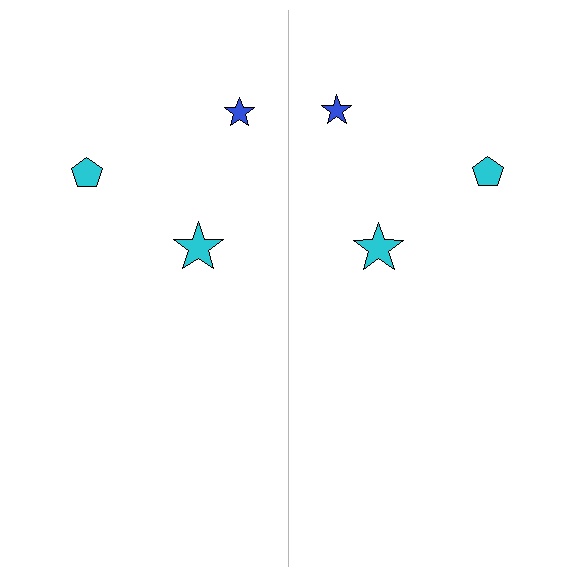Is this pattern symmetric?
Yes, this pattern has bilateral (reflection) symmetry.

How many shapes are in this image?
There are 6 shapes in this image.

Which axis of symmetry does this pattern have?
The pattern has a vertical axis of symmetry running through the center of the image.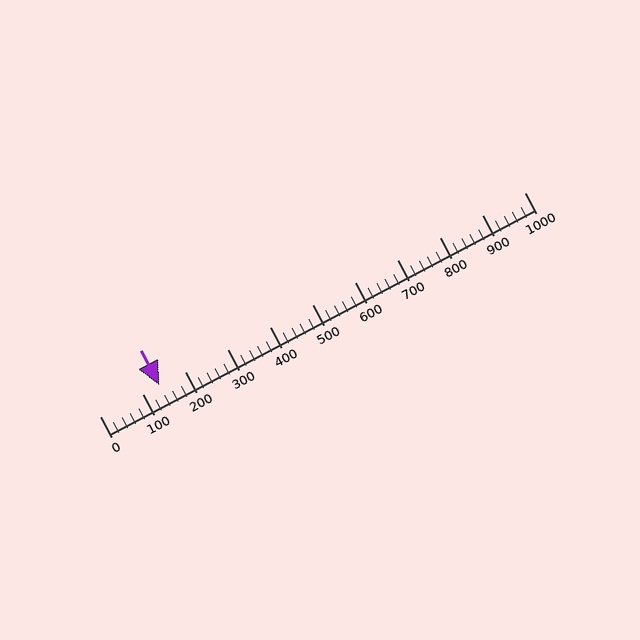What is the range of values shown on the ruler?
The ruler shows values from 0 to 1000.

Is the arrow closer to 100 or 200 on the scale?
The arrow is closer to 100.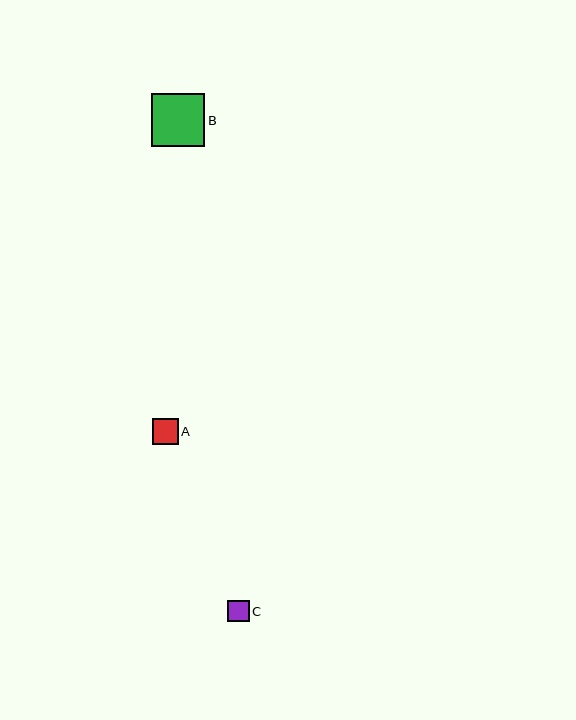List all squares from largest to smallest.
From largest to smallest: B, A, C.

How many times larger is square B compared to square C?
Square B is approximately 2.5 times the size of square C.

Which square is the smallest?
Square C is the smallest with a size of approximately 21 pixels.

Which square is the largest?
Square B is the largest with a size of approximately 53 pixels.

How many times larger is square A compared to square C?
Square A is approximately 1.2 times the size of square C.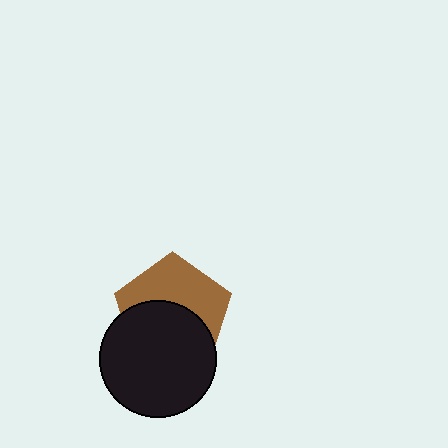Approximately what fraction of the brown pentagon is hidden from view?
Roughly 52% of the brown pentagon is hidden behind the black circle.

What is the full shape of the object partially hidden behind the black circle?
The partially hidden object is a brown pentagon.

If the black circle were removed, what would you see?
You would see the complete brown pentagon.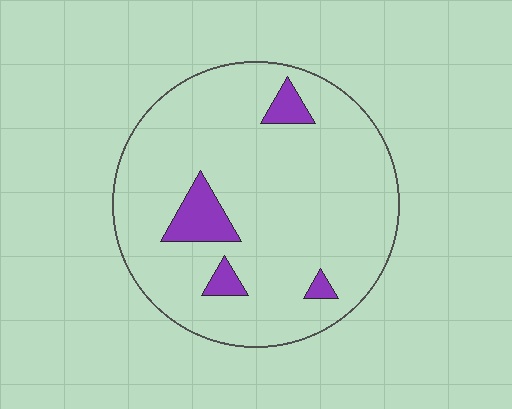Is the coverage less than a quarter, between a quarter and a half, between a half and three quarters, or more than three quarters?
Less than a quarter.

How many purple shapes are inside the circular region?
4.